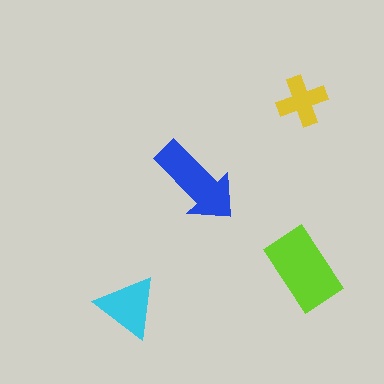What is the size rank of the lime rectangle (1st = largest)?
1st.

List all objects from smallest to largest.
The yellow cross, the cyan triangle, the blue arrow, the lime rectangle.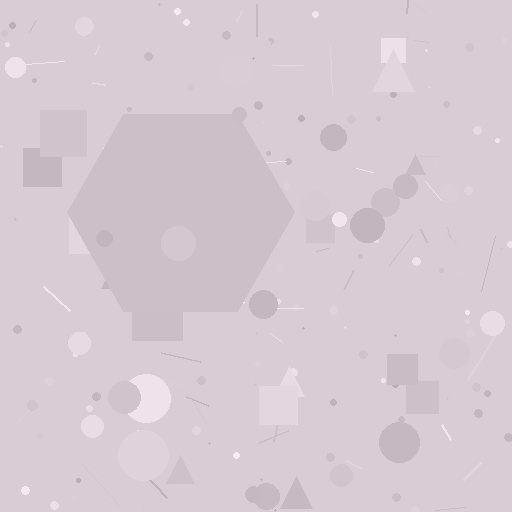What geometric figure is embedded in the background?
A hexagon is embedded in the background.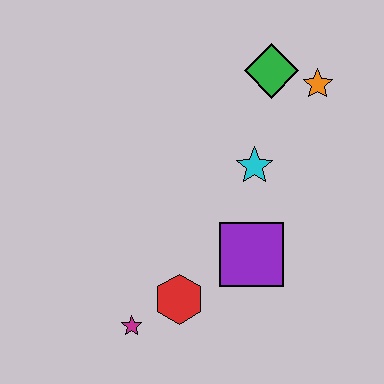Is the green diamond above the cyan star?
Yes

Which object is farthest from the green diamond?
The magenta star is farthest from the green diamond.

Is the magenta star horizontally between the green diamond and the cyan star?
No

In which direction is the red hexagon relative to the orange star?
The red hexagon is below the orange star.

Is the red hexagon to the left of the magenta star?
No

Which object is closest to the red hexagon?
The magenta star is closest to the red hexagon.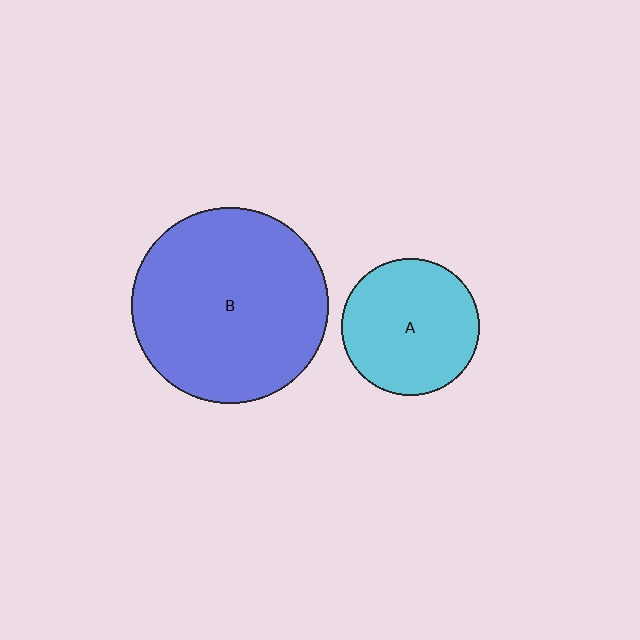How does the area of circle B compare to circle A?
Approximately 2.0 times.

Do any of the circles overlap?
No, none of the circles overlap.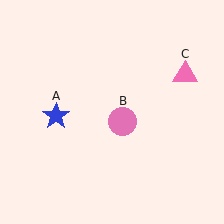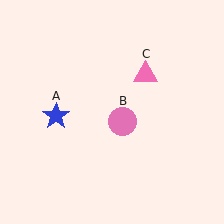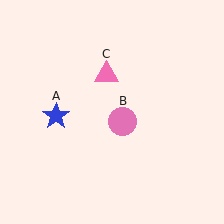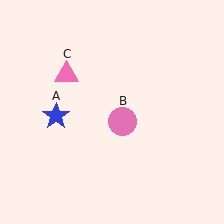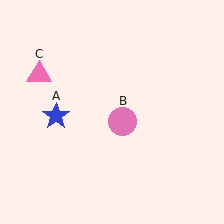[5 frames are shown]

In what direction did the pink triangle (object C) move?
The pink triangle (object C) moved left.